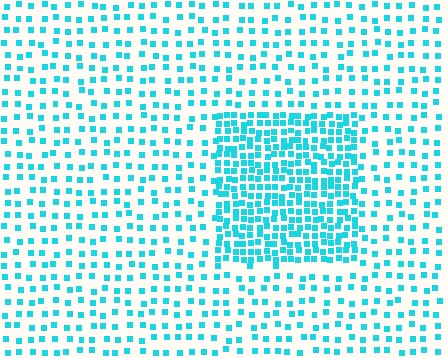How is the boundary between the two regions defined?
The boundary is defined by a change in element density (approximately 2.4x ratio). All elements are the same color, size, and shape.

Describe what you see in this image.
The image contains small cyan elements arranged at two different densities. A rectangle-shaped region is visible where the elements are more densely packed than the surrounding area.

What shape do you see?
I see a rectangle.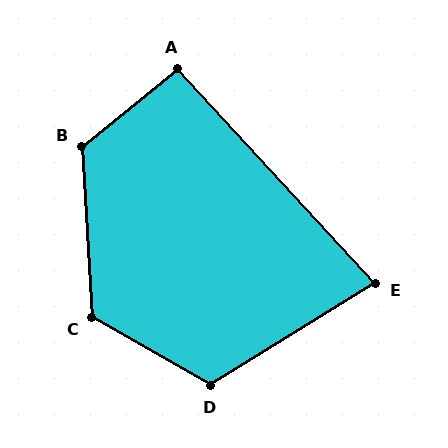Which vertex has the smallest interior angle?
E, at approximately 79 degrees.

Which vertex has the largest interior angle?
B, at approximately 126 degrees.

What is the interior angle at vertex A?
Approximately 93 degrees (approximately right).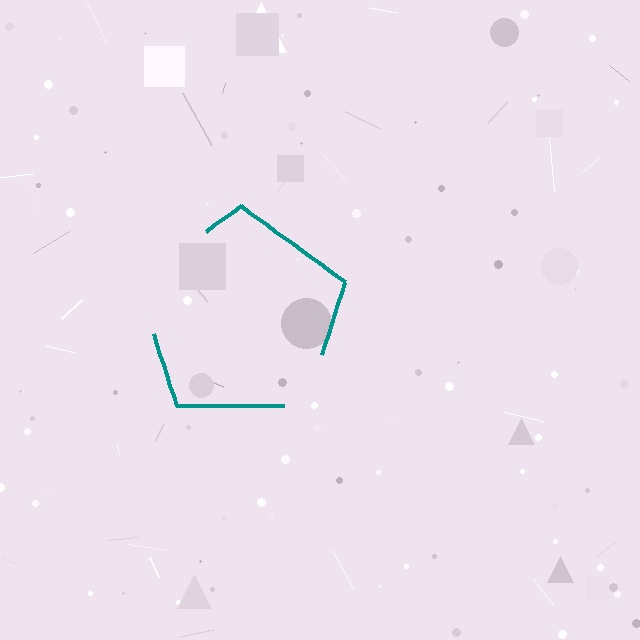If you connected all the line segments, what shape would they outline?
They would outline a pentagon.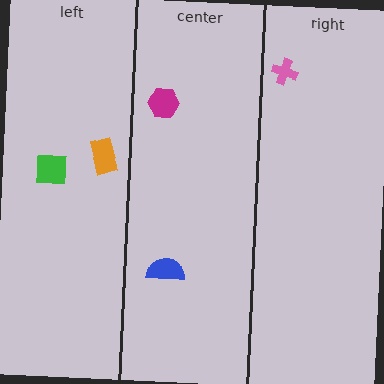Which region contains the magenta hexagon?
The center region.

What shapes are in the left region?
The green square, the orange rectangle.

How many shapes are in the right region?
1.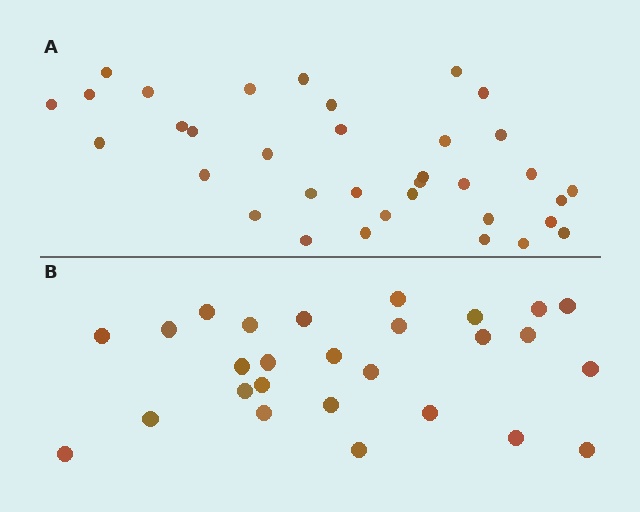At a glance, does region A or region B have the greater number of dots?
Region A (the top region) has more dots.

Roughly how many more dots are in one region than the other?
Region A has roughly 8 or so more dots than region B.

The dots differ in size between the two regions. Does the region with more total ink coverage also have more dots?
No. Region B has more total ink coverage because its dots are larger, but region A actually contains more individual dots. Total area can be misleading — the number of items is what matters here.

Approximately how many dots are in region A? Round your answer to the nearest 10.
About 40 dots. (The exact count is 35, which rounds to 40.)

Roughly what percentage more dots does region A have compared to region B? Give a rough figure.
About 30% more.